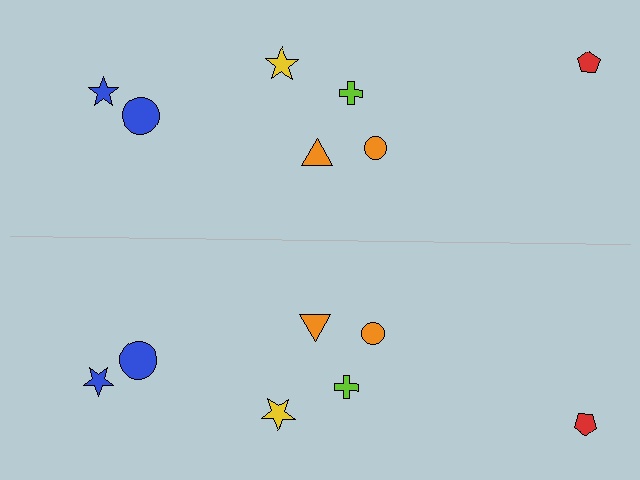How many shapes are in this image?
There are 14 shapes in this image.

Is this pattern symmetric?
Yes, this pattern has bilateral (reflection) symmetry.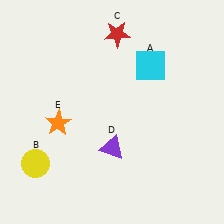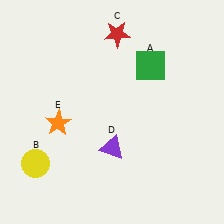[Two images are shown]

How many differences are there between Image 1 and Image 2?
There is 1 difference between the two images.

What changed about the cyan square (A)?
In Image 1, A is cyan. In Image 2, it changed to green.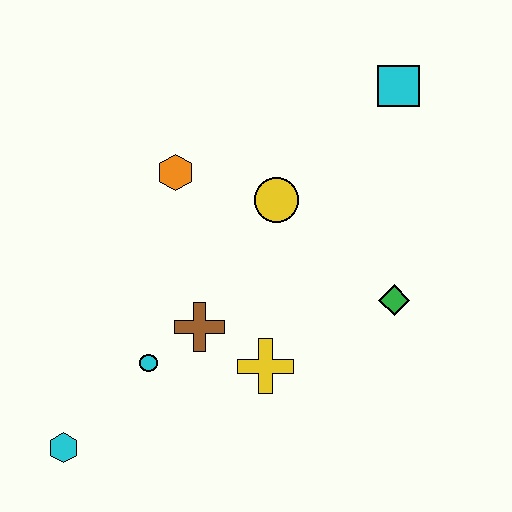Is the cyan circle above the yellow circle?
No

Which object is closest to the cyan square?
The yellow circle is closest to the cyan square.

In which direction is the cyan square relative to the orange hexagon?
The cyan square is to the right of the orange hexagon.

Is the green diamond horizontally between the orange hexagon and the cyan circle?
No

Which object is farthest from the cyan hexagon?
The cyan square is farthest from the cyan hexagon.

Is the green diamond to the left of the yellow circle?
No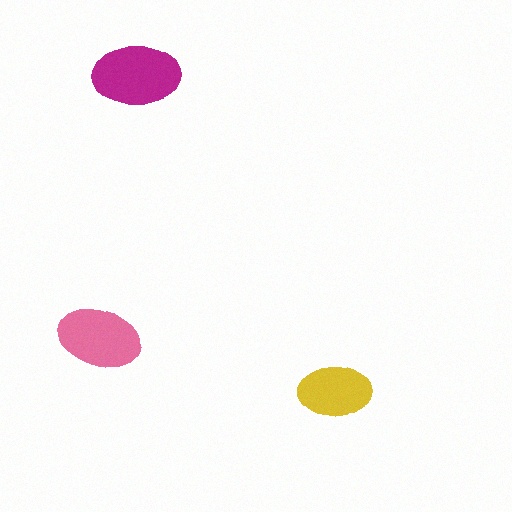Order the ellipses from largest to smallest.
the magenta one, the pink one, the yellow one.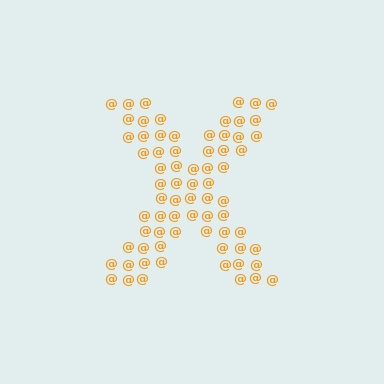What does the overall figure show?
The overall figure shows the letter X.